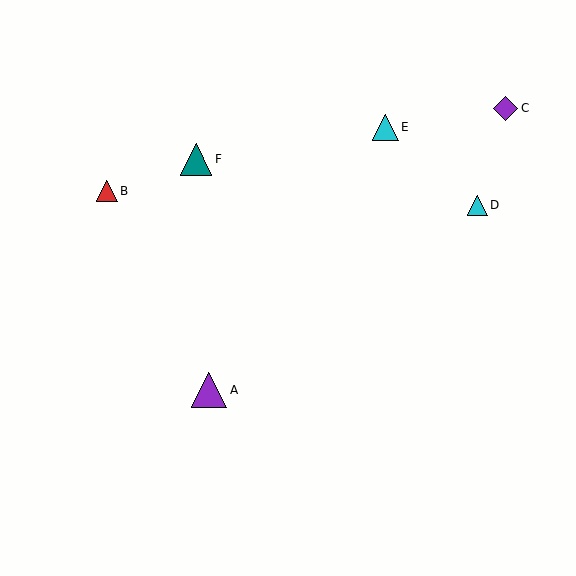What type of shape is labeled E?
Shape E is a cyan triangle.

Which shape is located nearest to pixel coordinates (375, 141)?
The cyan triangle (labeled E) at (385, 127) is nearest to that location.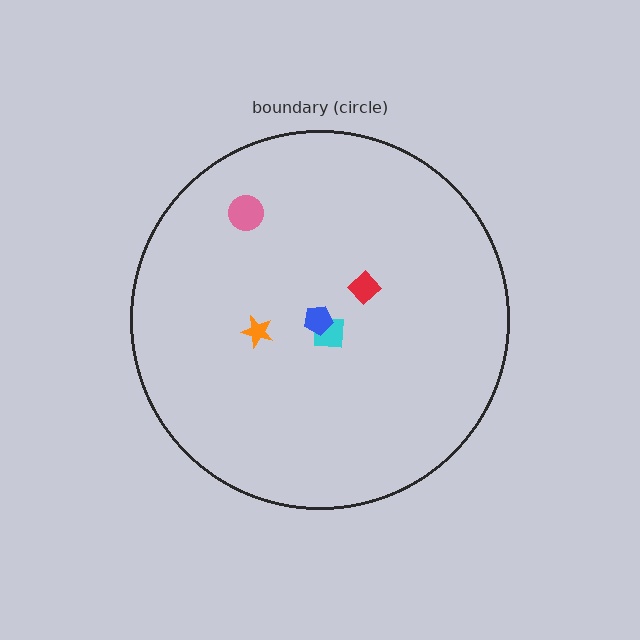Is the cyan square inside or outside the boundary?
Inside.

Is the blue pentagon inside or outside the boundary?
Inside.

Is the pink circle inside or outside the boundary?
Inside.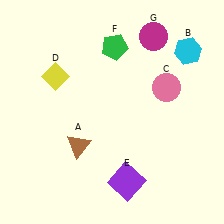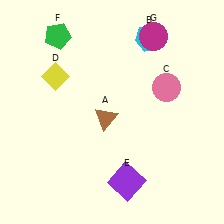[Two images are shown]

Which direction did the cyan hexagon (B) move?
The cyan hexagon (B) moved left.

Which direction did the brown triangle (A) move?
The brown triangle (A) moved up.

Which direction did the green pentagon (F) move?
The green pentagon (F) moved left.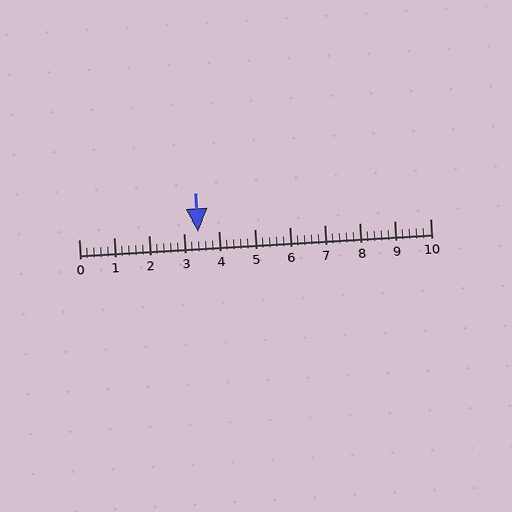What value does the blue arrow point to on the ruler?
The blue arrow points to approximately 3.4.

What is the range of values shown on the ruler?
The ruler shows values from 0 to 10.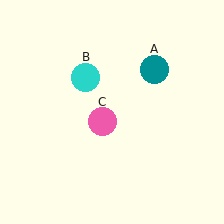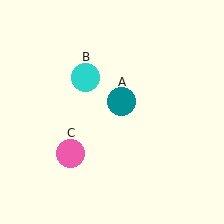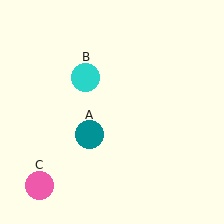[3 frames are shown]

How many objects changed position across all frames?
2 objects changed position: teal circle (object A), pink circle (object C).